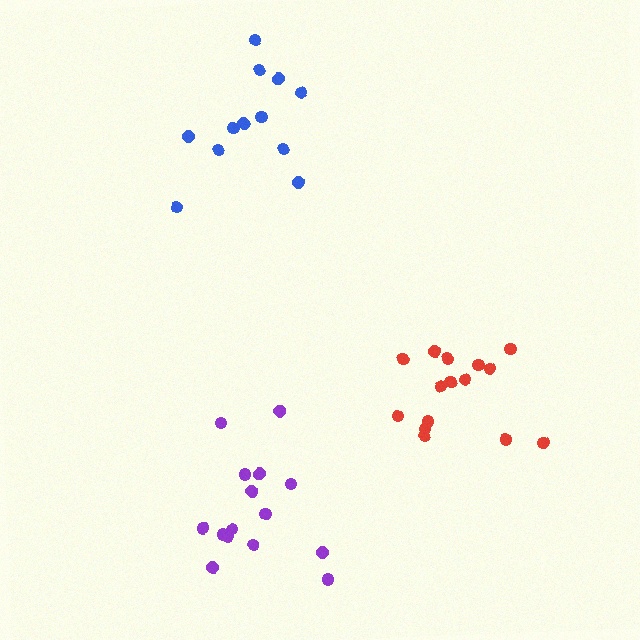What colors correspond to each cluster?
The clusters are colored: red, blue, purple.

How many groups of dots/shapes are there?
There are 3 groups.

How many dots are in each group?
Group 1: 15 dots, Group 2: 12 dots, Group 3: 15 dots (42 total).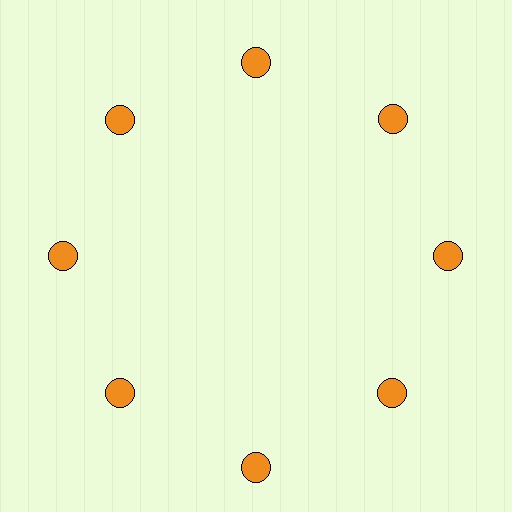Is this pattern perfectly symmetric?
No. The 8 orange circles are arranged in a ring, but one element near the 6 o'clock position is pushed outward from the center, breaking the 8-fold rotational symmetry.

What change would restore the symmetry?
The symmetry would be restored by moving it inward, back onto the ring so that all 8 circles sit at equal angles and equal distance from the center.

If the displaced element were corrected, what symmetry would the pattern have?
It would have 8-fold rotational symmetry — the pattern would map onto itself every 45 degrees.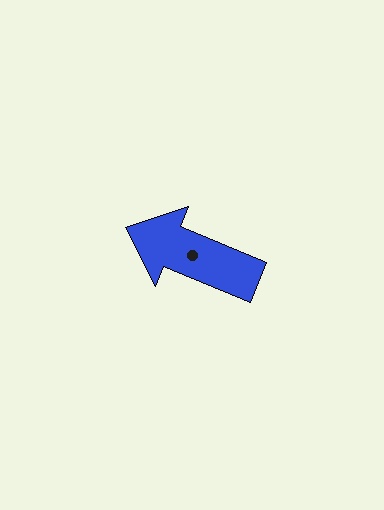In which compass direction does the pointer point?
Northwest.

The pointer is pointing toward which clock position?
Roughly 10 o'clock.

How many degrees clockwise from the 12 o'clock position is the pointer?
Approximately 293 degrees.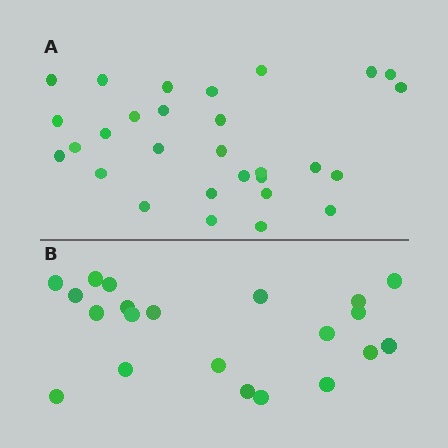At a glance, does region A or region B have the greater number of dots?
Region A (the top region) has more dots.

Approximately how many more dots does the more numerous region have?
Region A has roughly 8 or so more dots than region B.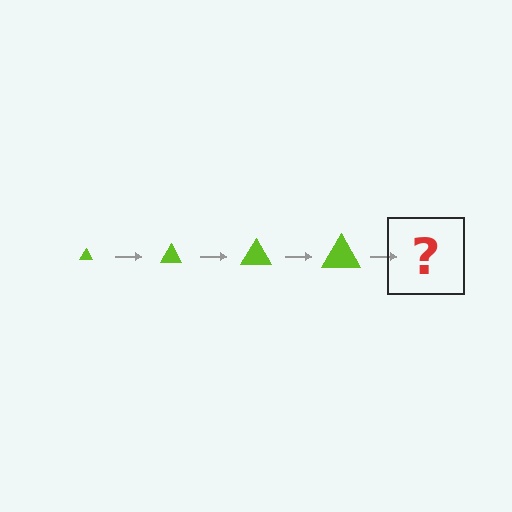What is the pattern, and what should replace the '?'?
The pattern is that the triangle gets progressively larger each step. The '?' should be a lime triangle, larger than the previous one.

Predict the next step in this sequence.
The next step is a lime triangle, larger than the previous one.